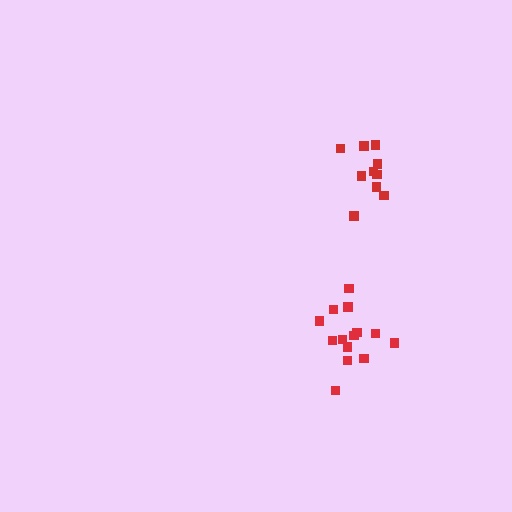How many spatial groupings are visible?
There are 2 spatial groupings.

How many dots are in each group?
Group 1: 14 dots, Group 2: 10 dots (24 total).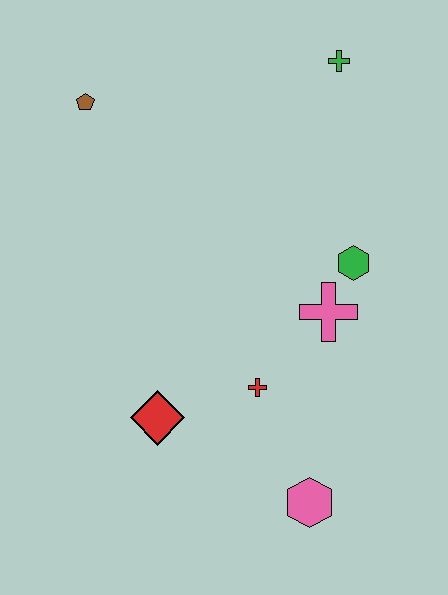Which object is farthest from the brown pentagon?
The pink hexagon is farthest from the brown pentagon.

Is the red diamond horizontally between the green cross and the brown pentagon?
Yes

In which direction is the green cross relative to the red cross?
The green cross is above the red cross.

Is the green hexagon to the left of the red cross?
No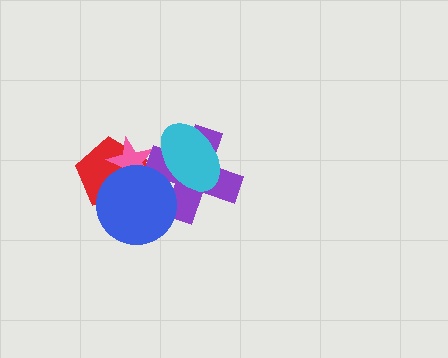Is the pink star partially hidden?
Yes, it is partially covered by another shape.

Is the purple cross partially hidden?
Yes, it is partially covered by another shape.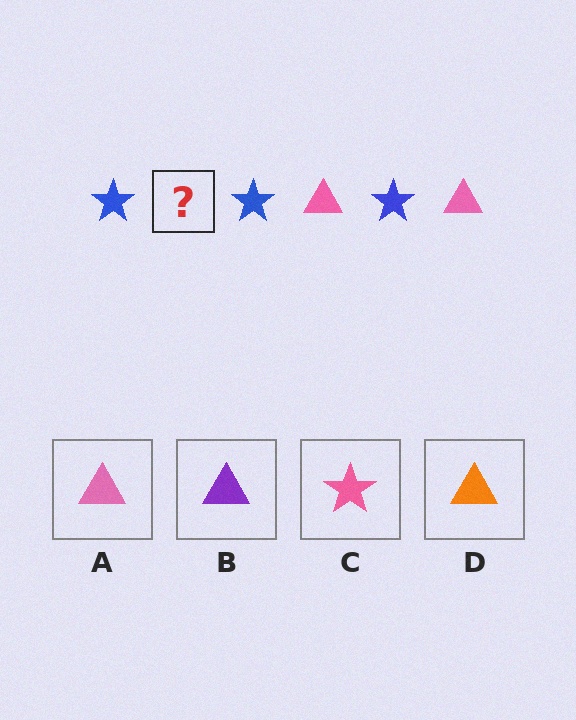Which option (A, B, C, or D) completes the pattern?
A.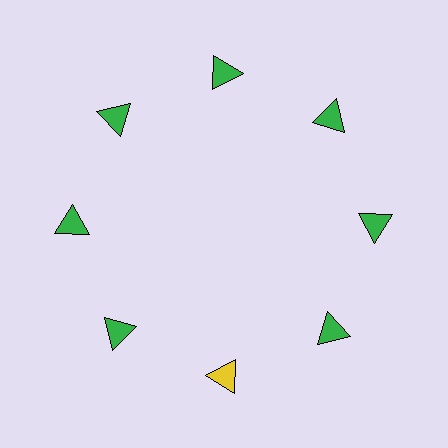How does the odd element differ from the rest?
It has a different color: yellow instead of green.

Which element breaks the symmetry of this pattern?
The yellow triangle at roughly the 6 o'clock position breaks the symmetry. All other shapes are green triangles.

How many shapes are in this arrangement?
There are 8 shapes arranged in a ring pattern.